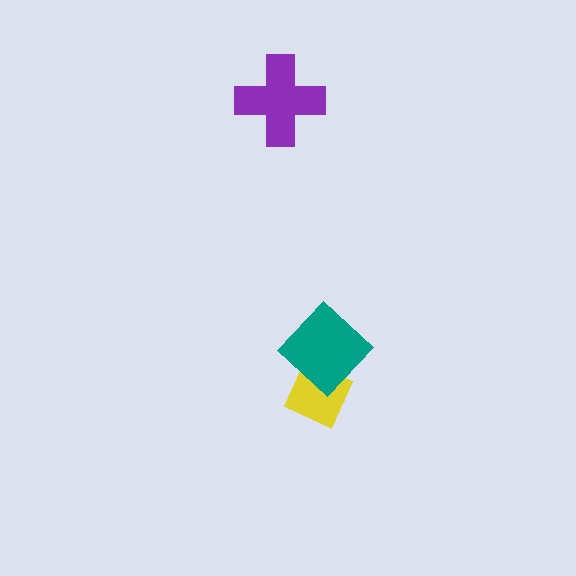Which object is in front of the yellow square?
The teal diamond is in front of the yellow square.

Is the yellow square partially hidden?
Yes, it is partially covered by another shape.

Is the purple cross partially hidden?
No, no other shape covers it.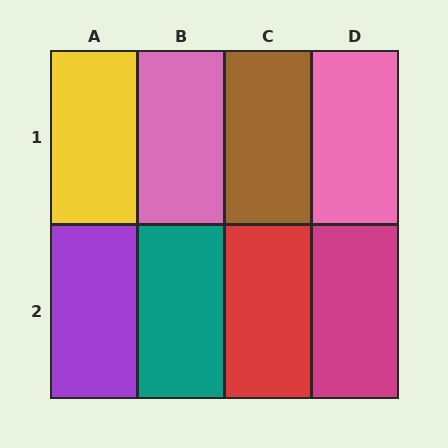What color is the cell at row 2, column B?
Teal.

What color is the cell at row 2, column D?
Magenta.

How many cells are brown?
1 cell is brown.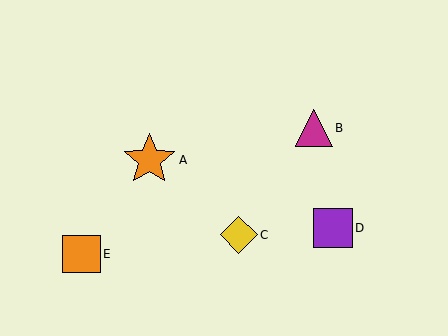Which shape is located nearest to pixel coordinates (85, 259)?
The orange square (labeled E) at (82, 254) is nearest to that location.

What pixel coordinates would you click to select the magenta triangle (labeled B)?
Click at (314, 128) to select the magenta triangle B.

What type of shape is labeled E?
Shape E is an orange square.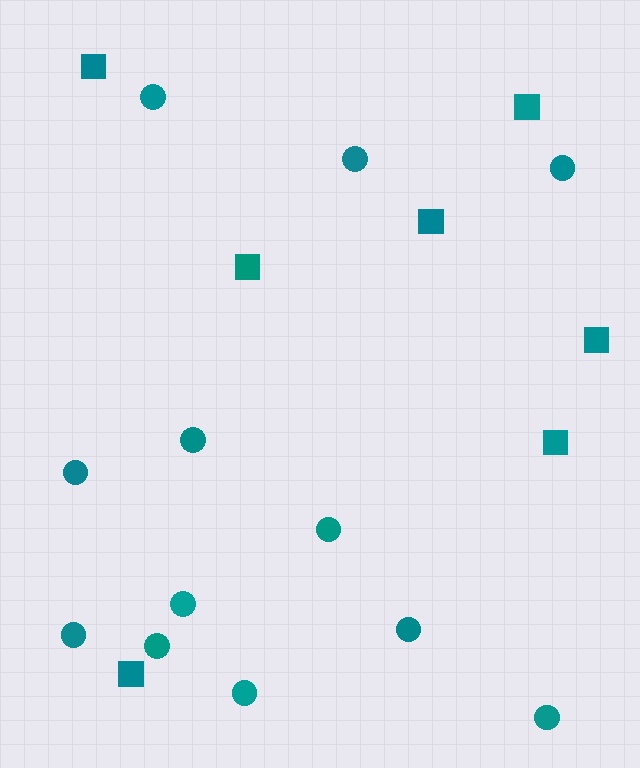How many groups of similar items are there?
There are 2 groups: one group of circles (12) and one group of squares (7).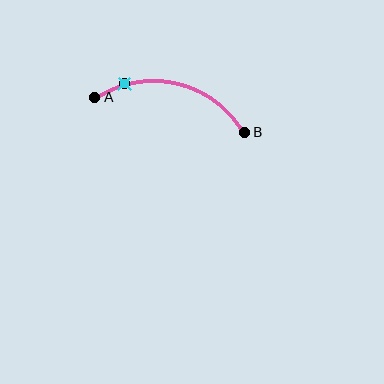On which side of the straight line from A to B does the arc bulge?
The arc bulges above the straight line connecting A and B.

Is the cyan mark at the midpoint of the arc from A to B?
No. The cyan mark lies on the arc but is closer to endpoint A. The arc midpoint would be at the point on the curve equidistant along the arc from both A and B.